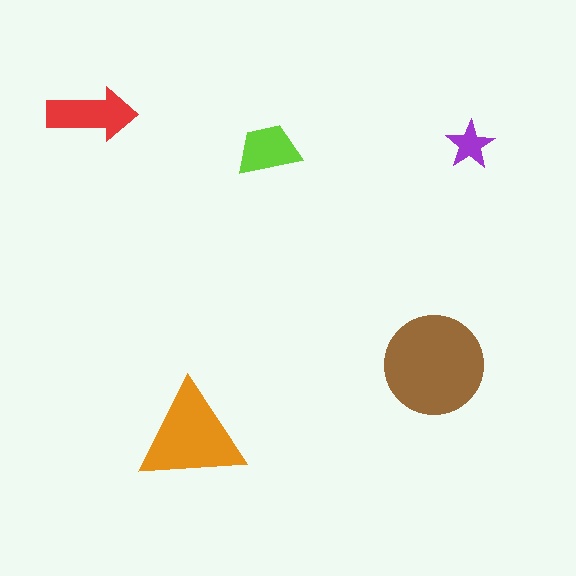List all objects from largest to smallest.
The brown circle, the orange triangle, the red arrow, the lime trapezoid, the purple star.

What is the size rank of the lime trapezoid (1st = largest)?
4th.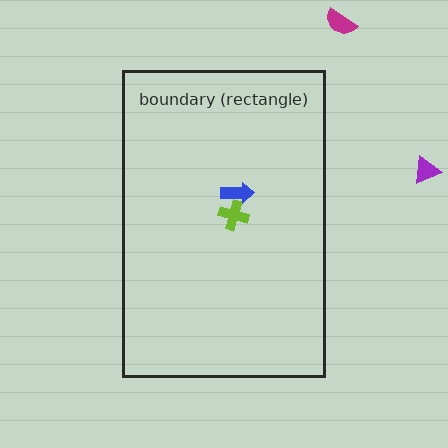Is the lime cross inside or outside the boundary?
Inside.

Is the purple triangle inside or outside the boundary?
Outside.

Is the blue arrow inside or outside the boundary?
Inside.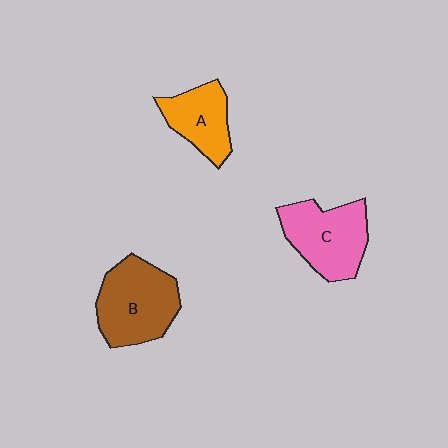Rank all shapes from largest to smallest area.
From largest to smallest: B (brown), C (pink), A (orange).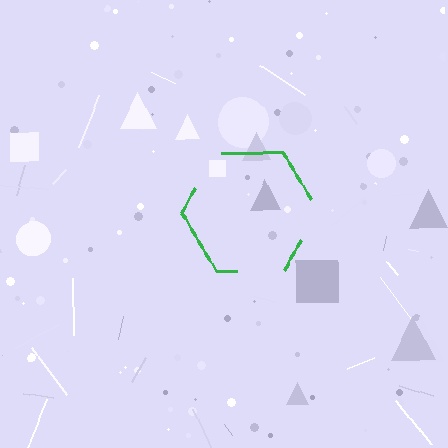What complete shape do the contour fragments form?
The contour fragments form a hexagon.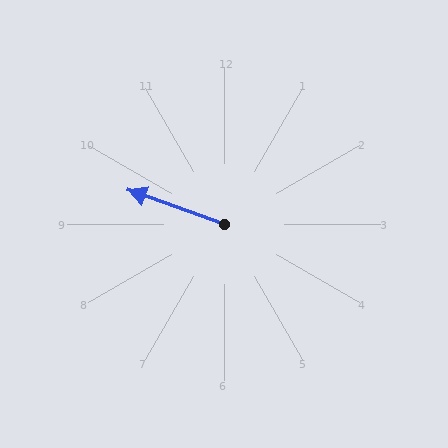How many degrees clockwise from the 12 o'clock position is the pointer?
Approximately 289 degrees.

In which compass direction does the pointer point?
West.